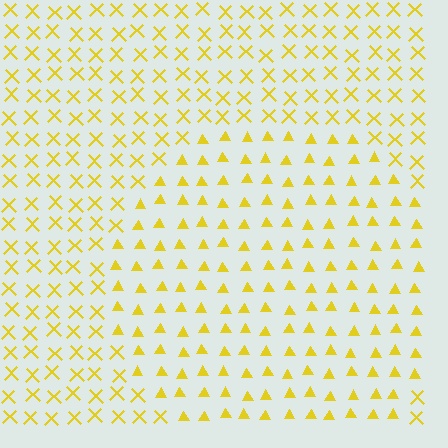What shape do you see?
I see a circle.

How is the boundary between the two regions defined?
The boundary is defined by a change in element shape: triangles inside vs. X marks outside. All elements share the same color and spacing.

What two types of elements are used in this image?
The image uses triangles inside the circle region and X marks outside it.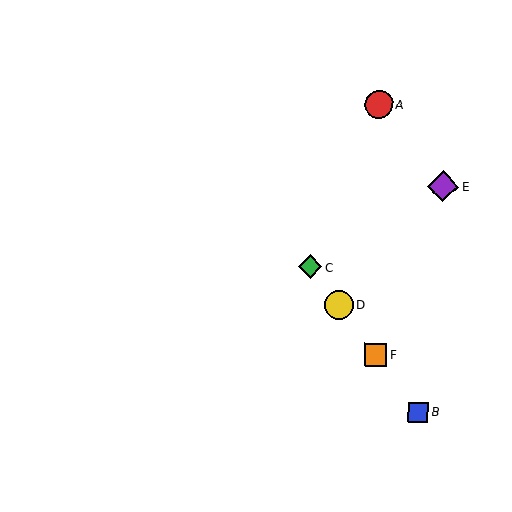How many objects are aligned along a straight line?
4 objects (B, C, D, F) are aligned along a straight line.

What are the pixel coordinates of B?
Object B is at (418, 412).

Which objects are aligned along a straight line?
Objects B, C, D, F are aligned along a straight line.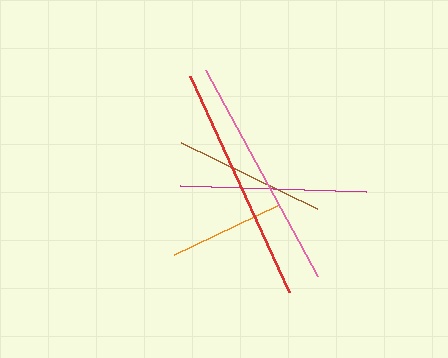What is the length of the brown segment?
The brown segment is approximately 151 pixels long.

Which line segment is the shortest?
The orange line is the shortest at approximately 114 pixels.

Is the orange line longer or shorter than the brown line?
The brown line is longer than the orange line.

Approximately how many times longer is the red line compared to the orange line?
The red line is approximately 2.1 times the length of the orange line.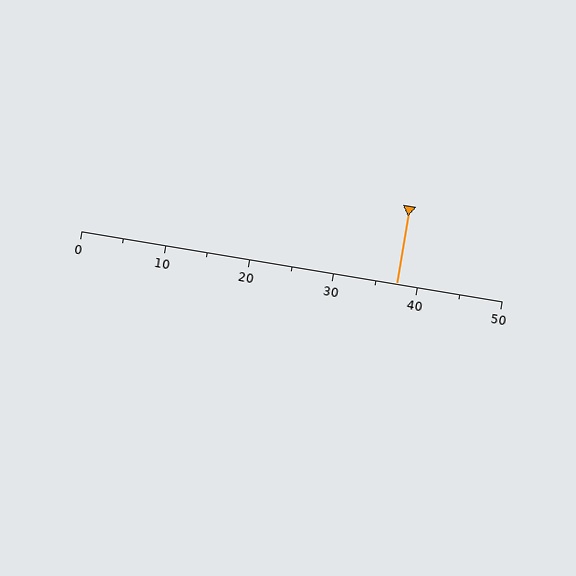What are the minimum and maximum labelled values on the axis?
The axis runs from 0 to 50.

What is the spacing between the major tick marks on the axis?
The major ticks are spaced 10 apart.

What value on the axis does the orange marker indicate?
The marker indicates approximately 37.5.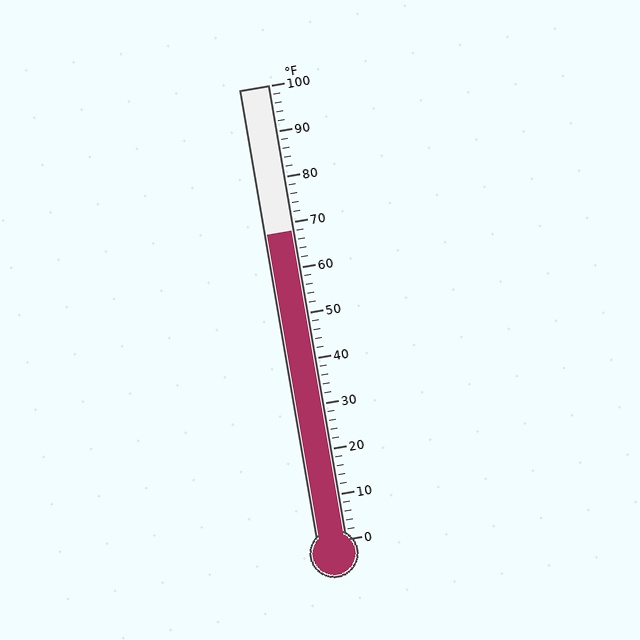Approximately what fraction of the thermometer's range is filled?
The thermometer is filled to approximately 70% of its range.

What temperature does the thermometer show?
The thermometer shows approximately 68°F.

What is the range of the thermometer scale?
The thermometer scale ranges from 0°F to 100°F.